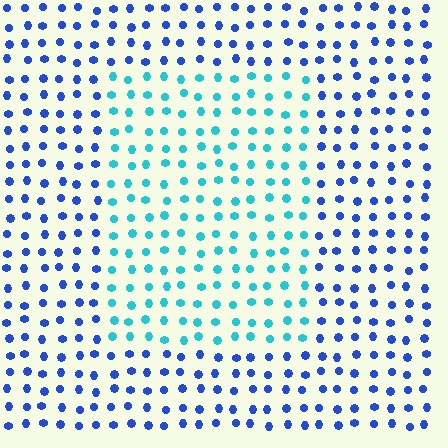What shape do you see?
I see a rectangle.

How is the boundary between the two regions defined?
The boundary is defined purely by a slight shift in hue (about 45 degrees). Spacing, size, and orientation are identical on both sides.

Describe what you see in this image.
The image is filled with small blue elements in a uniform arrangement. A rectangle-shaped region is visible where the elements are tinted to a slightly different hue, forming a subtle color boundary.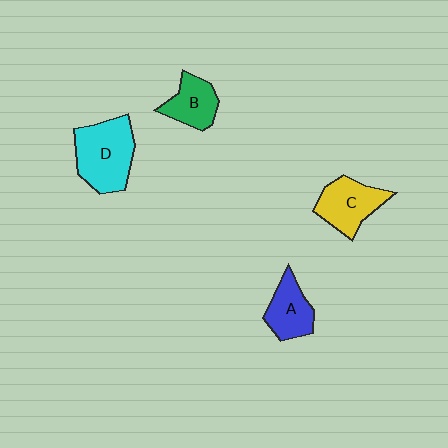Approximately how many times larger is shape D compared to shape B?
Approximately 1.7 times.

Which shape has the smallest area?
Shape B (green).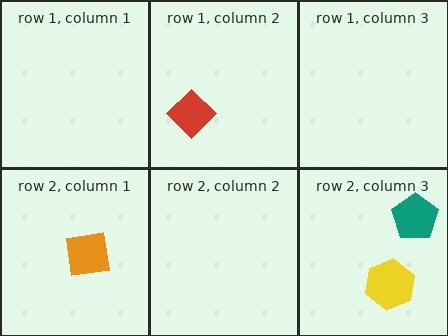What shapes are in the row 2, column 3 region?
The yellow hexagon, the teal pentagon.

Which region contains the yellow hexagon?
The row 2, column 3 region.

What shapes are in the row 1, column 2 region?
The red diamond.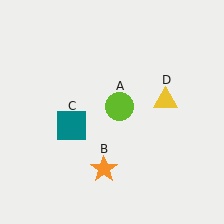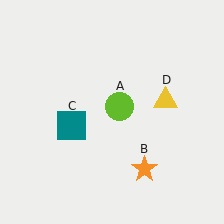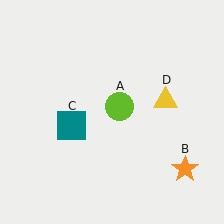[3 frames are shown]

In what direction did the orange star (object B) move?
The orange star (object B) moved right.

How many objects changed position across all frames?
1 object changed position: orange star (object B).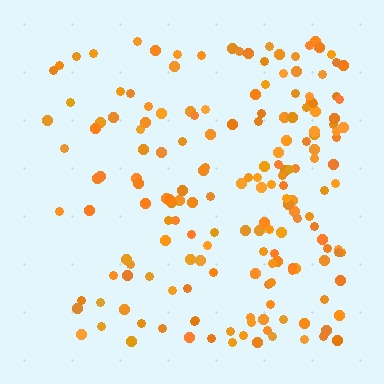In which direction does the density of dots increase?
From left to right, with the right side densest.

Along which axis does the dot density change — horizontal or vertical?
Horizontal.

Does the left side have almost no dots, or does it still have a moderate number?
Still a moderate number, just noticeably fewer than the right.